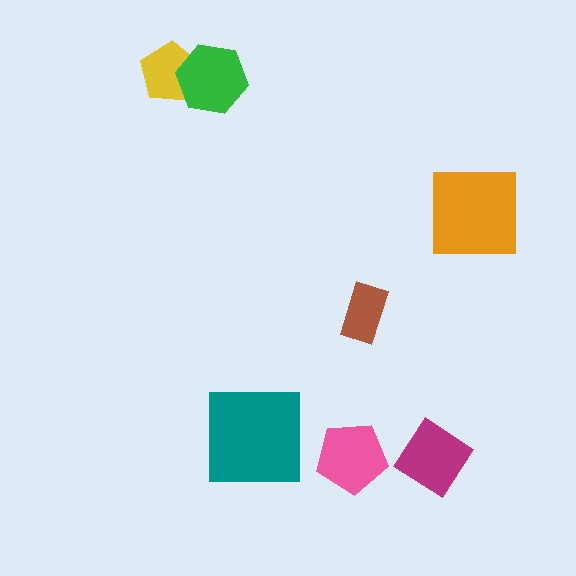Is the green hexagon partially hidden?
No, no other shape covers it.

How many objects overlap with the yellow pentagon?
1 object overlaps with the yellow pentagon.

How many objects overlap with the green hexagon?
1 object overlaps with the green hexagon.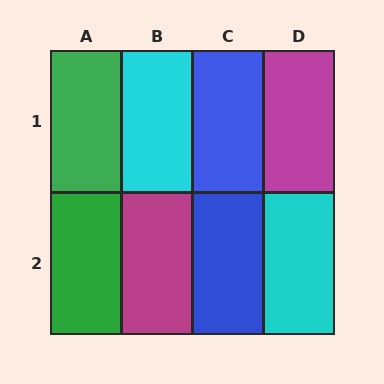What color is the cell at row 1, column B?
Cyan.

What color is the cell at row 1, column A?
Green.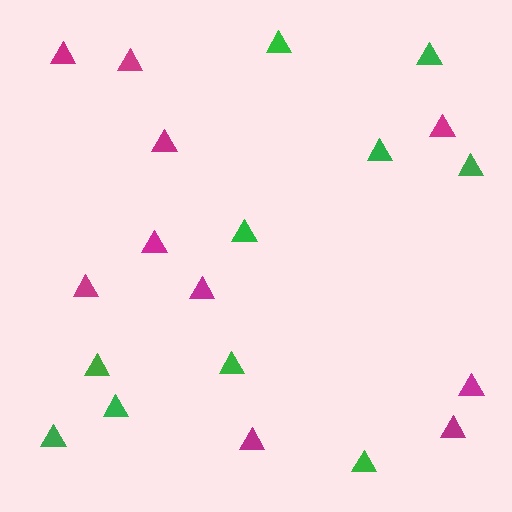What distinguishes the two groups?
There are 2 groups: one group of magenta triangles (10) and one group of green triangles (10).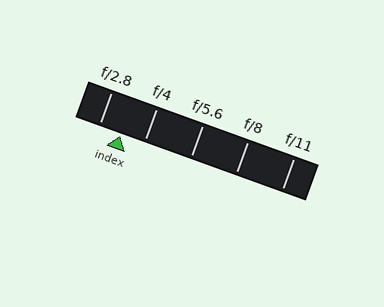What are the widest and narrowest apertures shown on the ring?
The widest aperture shown is f/2.8 and the narrowest is f/11.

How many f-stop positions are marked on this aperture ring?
There are 5 f-stop positions marked.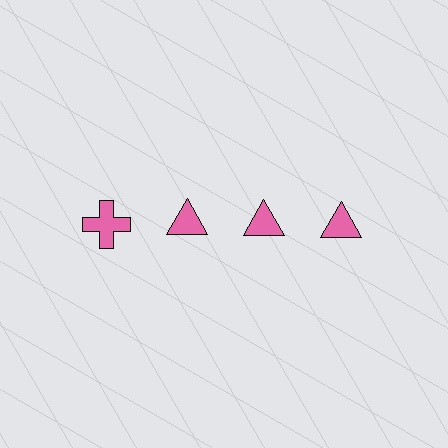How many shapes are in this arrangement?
There are 4 shapes arranged in a grid pattern.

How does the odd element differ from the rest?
It has a different shape: cross instead of triangle.